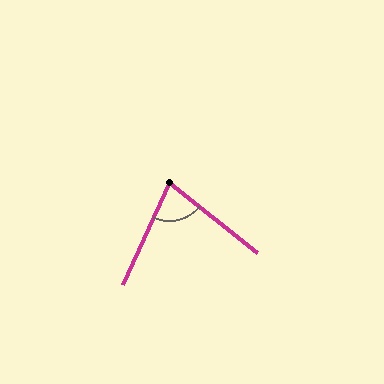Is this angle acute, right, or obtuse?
It is acute.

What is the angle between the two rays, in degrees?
Approximately 76 degrees.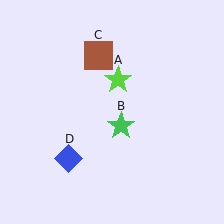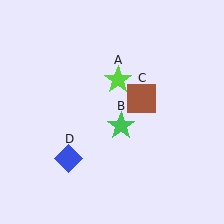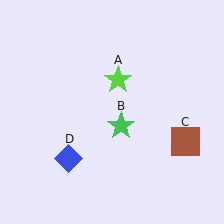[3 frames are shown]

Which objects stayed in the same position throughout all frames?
Lime star (object A) and green star (object B) and blue diamond (object D) remained stationary.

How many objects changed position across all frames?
1 object changed position: brown square (object C).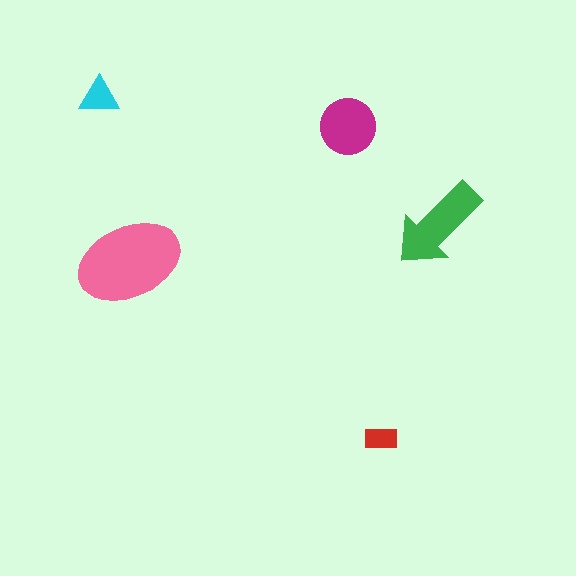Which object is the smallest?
The red rectangle.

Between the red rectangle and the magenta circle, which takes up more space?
The magenta circle.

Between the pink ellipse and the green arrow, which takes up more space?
The pink ellipse.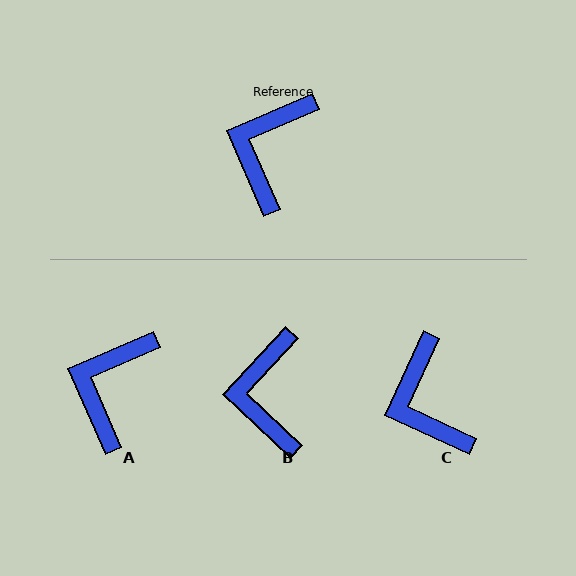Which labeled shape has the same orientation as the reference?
A.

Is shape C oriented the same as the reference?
No, it is off by about 42 degrees.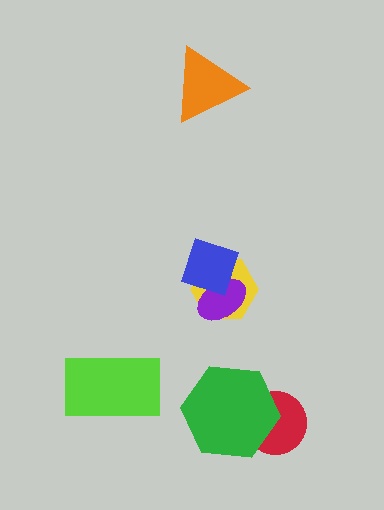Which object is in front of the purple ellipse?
The blue diamond is in front of the purple ellipse.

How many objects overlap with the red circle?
1 object overlaps with the red circle.